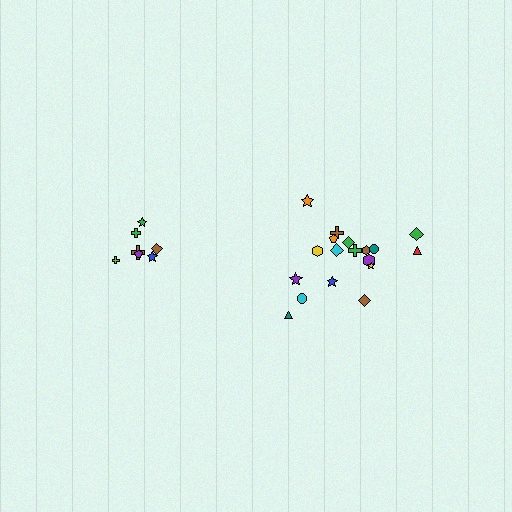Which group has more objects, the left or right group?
The right group.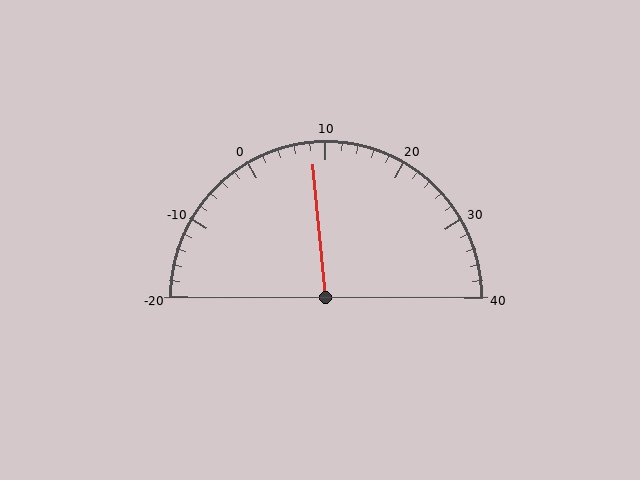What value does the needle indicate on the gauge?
The needle indicates approximately 8.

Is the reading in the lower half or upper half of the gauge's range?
The reading is in the lower half of the range (-20 to 40).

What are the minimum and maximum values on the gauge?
The gauge ranges from -20 to 40.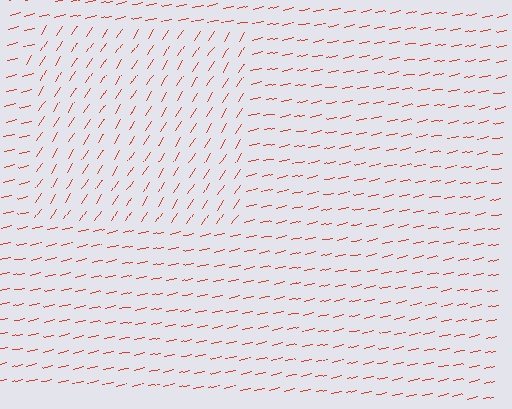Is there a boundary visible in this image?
Yes, there is a texture boundary formed by a change in line orientation.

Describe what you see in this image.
The image is filled with small red line segments. A rectangle region in the image has lines oriented differently from the surrounding lines, creating a visible texture boundary.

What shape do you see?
I see a rectangle.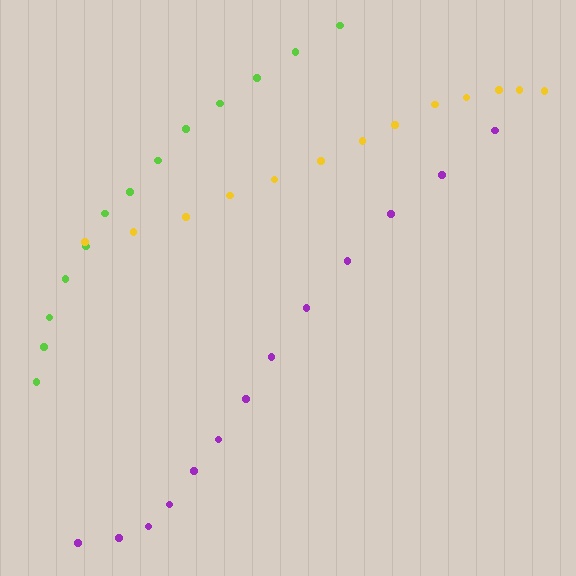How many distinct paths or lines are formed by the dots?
There are 3 distinct paths.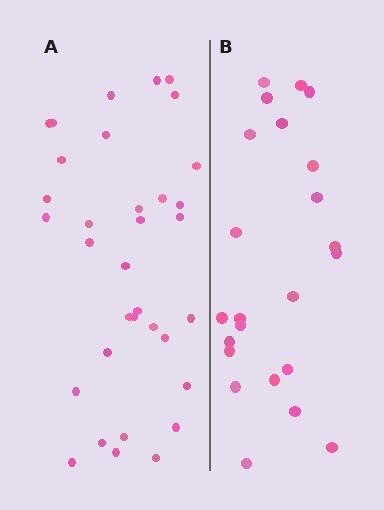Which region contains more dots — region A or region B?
Region A (the left region) has more dots.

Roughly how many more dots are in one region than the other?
Region A has roughly 12 or so more dots than region B.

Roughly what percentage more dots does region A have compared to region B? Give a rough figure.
About 50% more.